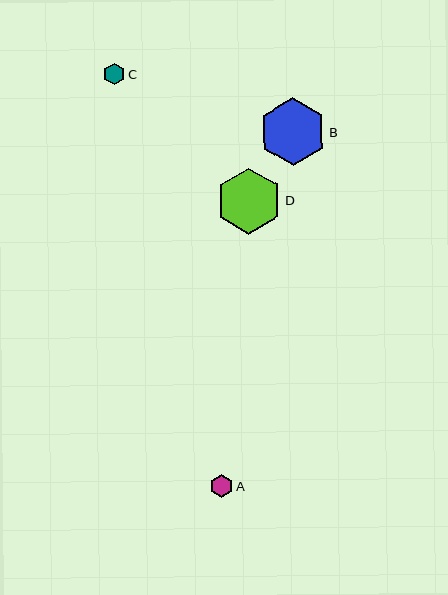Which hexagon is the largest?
Hexagon B is the largest with a size of approximately 68 pixels.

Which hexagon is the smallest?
Hexagon C is the smallest with a size of approximately 22 pixels.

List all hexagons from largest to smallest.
From largest to smallest: B, D, A, C.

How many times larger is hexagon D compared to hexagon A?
Hexagon D is approximately 2.9 times the size of hexagon A.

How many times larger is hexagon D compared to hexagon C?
Hexagon D is approximately 3.0 times the size of hexagon C.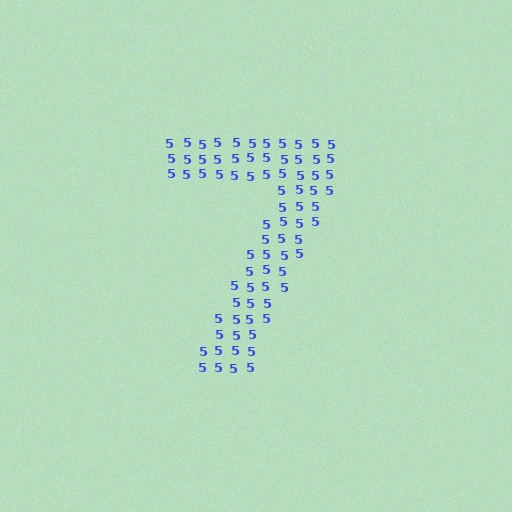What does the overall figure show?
The overall figure shows the digit 7.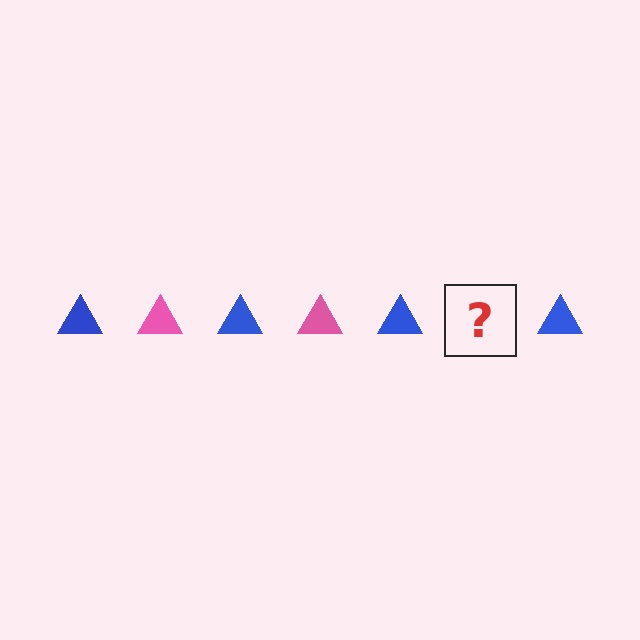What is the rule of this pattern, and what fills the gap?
The rule is that the pattern cycles through blue, pink triangles. The gap should be filled with a pink triangle.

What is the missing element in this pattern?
The missing element is a pink triangle.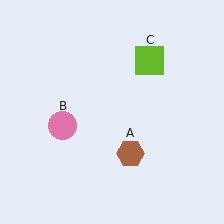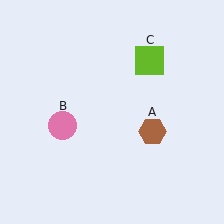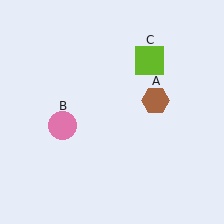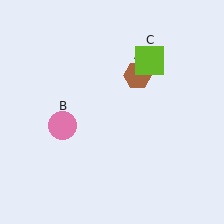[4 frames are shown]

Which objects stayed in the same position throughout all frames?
Pink circle (object B) and lime square (object C) remained stationary.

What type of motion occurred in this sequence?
The brown hexagon (object A) rotated counterclockwise around the center of the scene.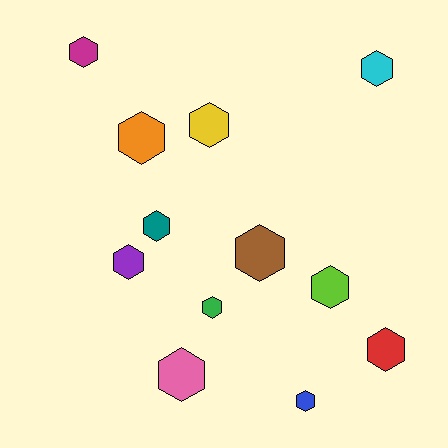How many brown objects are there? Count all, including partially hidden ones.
There is 1 brown object.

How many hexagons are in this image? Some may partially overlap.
There are 12 hexagons.